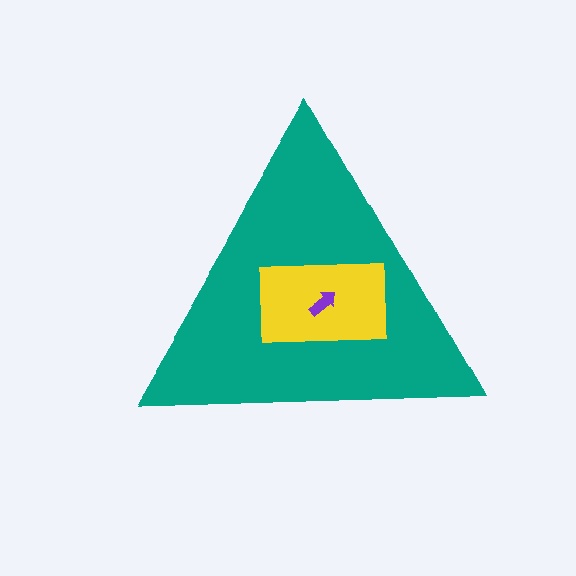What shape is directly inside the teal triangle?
The yellow rectangle.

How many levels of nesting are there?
3.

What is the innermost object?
The purple arrow.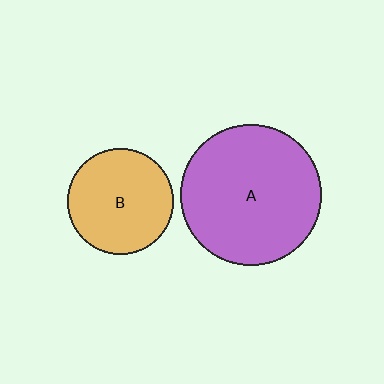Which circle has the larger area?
Circle A (purple).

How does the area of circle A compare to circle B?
Approximately 1.8 times.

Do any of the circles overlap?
No, none of the circles overlap.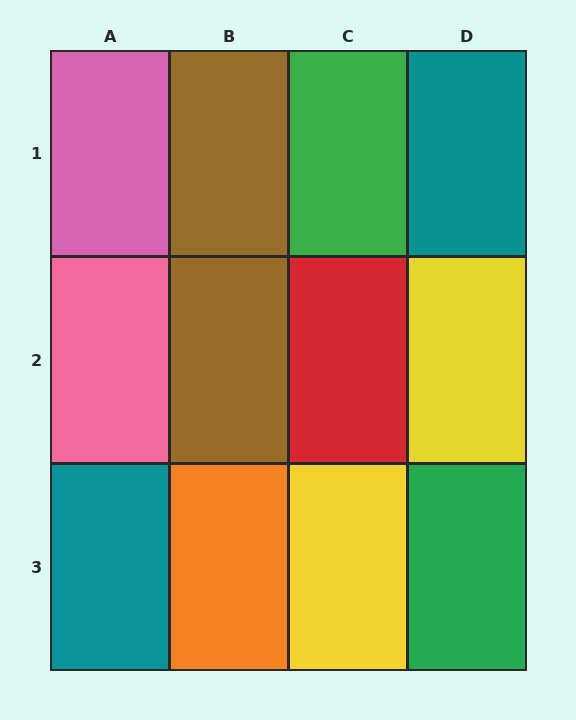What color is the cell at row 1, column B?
Brown.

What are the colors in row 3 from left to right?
Teal, orange, yellow, green.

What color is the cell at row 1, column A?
Pink.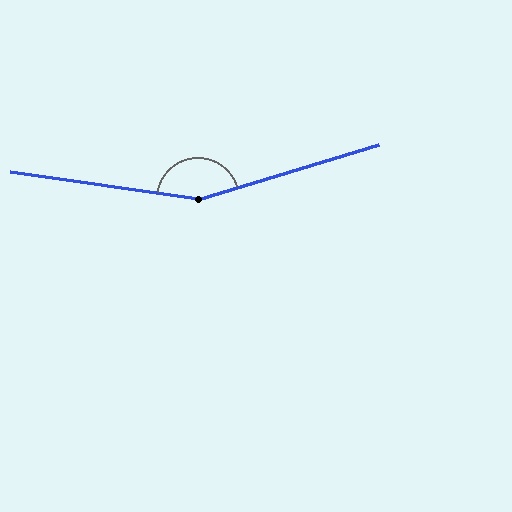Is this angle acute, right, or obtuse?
It is obtuse.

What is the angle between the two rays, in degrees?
Approximately 155 degrees.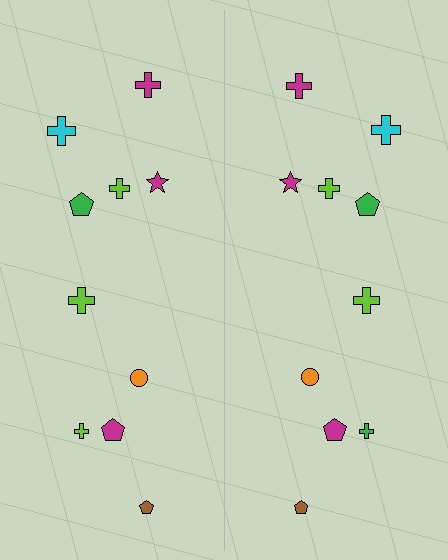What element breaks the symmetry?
The green cross on the right side breaks the symmetry — its mirror counterpart is lime.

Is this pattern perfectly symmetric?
No, the pattern is not perfectly symmetric. The green cross on the right side breaks the symmetry — its mirror counterpart is lime.